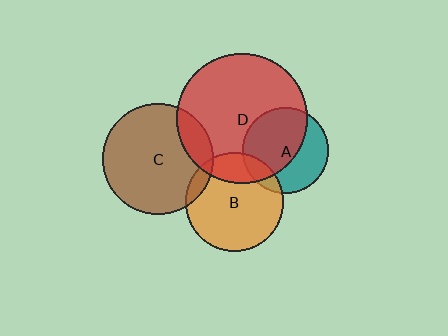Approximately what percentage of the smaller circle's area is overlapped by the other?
Approximately 15%.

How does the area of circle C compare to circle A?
Approximately 1.7 times.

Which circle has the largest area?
Circle D (red).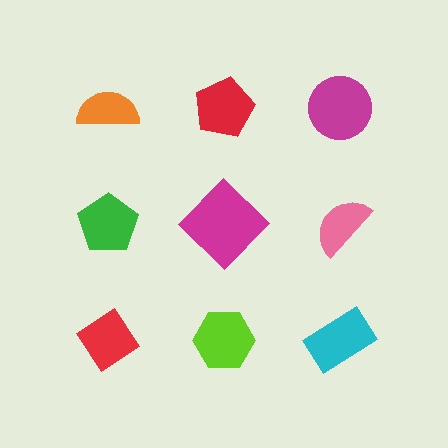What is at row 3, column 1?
A red diamond.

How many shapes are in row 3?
3 shapes.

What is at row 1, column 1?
An orange semicircle.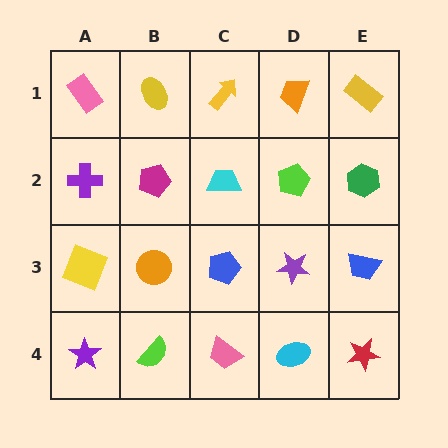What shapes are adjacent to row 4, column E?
A blue trapezoid (row 3, column E), a cyan ellipse (row 4, column D).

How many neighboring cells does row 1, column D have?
3.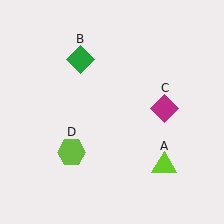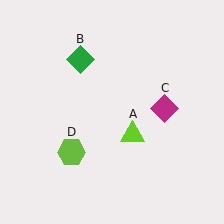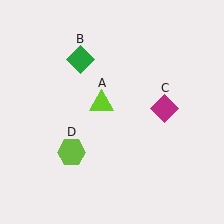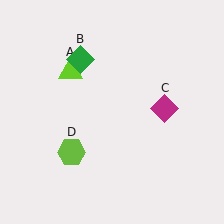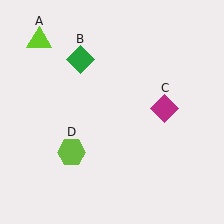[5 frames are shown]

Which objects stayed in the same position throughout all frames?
Green diamond (object B) and magenta diamond (object C) and lime hexagon (object D) remained stationary.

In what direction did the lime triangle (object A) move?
The lime triangle (object A) moved up and to the left.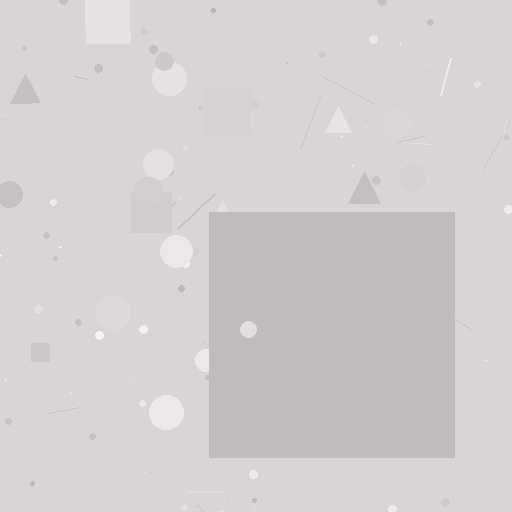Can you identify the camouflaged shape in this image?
The camouflaged shape is a square.